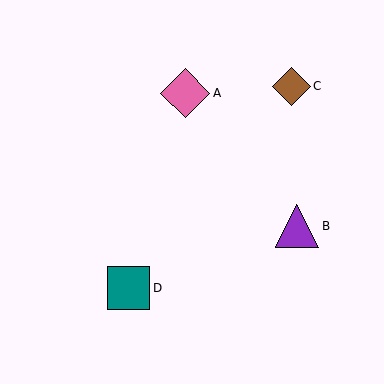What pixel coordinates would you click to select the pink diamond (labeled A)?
Click at (185, 93) to select the pink diamond A.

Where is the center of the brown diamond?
The center of the brown diamond is at (291, 86).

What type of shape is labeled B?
Shape B is a purple triangle.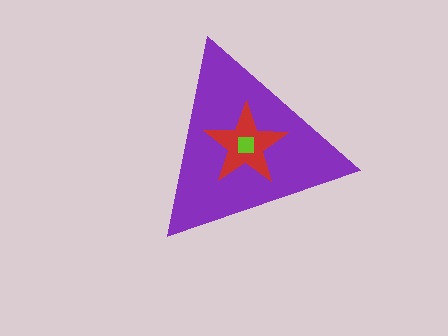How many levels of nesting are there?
3.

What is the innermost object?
The lime square.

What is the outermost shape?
The purple triangle.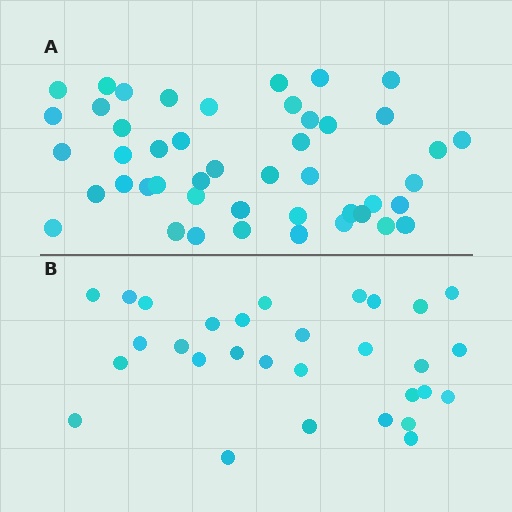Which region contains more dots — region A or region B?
Region A (the top region) has more dots.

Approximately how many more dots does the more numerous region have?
Region A has approximately 15 more dots than region B.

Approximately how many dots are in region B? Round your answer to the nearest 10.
About 30 dots.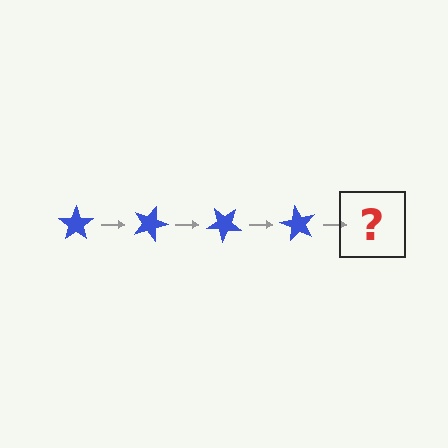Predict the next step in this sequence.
The next step is a blue star rotated 80 degrees.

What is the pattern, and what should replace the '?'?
The pattern is that the star rotates 20 degrees each step. The '?' should be a blue star rotated 80 degrees.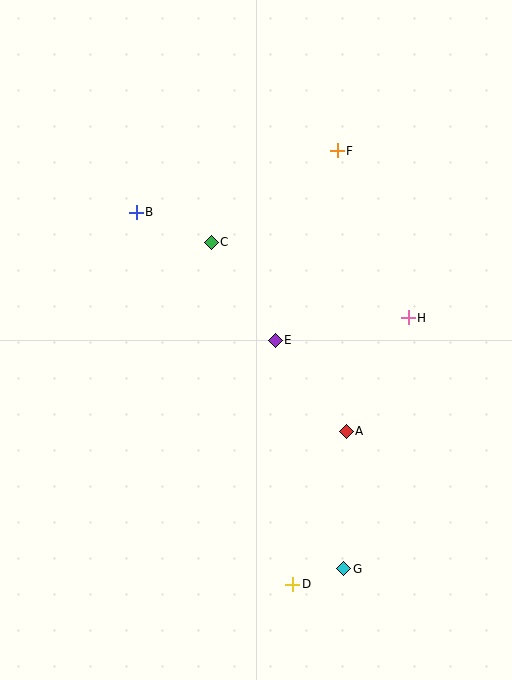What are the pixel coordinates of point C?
Point C is at (211, 242).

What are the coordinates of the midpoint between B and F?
The midpoint between B and F is at (237, 182).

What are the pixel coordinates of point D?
Point D is at (293, 584).